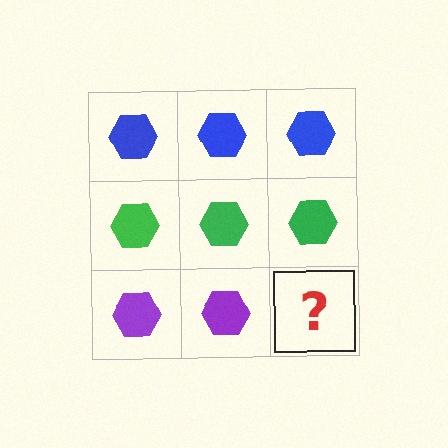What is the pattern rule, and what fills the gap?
The rule is that each row has a consistent color. The gap should be filled with a purple hexagon.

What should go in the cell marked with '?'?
The missing cell should contain a purple hexagon.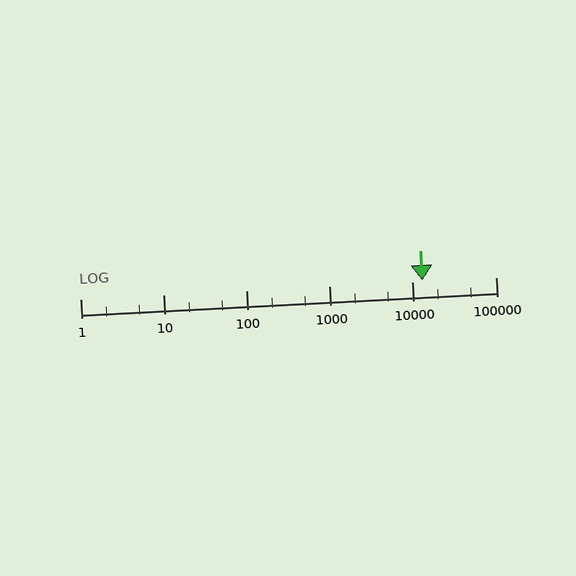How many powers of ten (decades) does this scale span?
The scale spans 5 decades, from 1 to 100000.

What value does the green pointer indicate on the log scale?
The pointer indicates approximately 13000.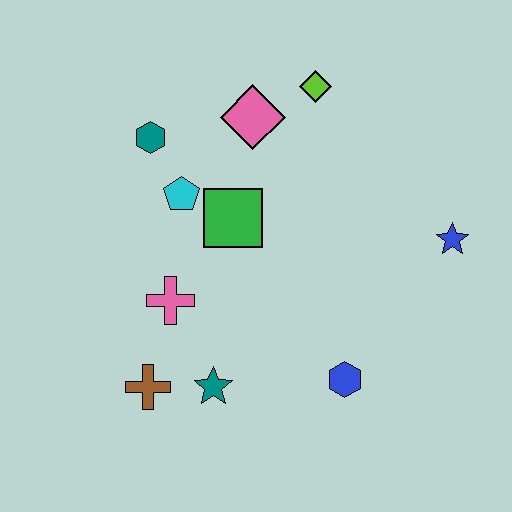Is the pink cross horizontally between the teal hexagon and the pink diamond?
Yes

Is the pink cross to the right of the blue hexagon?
No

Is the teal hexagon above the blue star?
Yes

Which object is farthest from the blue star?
The brown cross is farthest from the blue star.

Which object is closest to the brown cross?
The teal star is closest to the brown cross.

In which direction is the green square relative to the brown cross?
The green square is above the brown cross.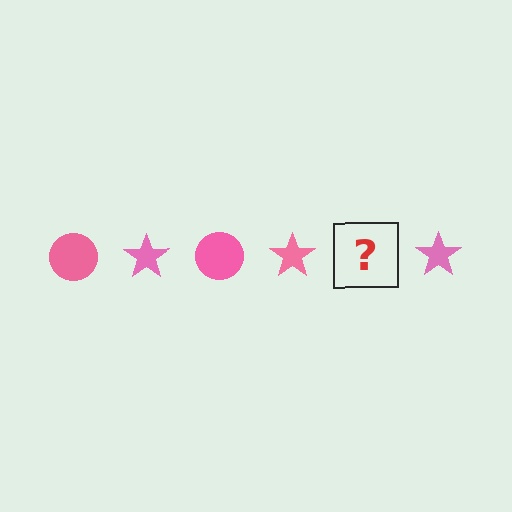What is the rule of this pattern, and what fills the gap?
The rule is that the pattern cycles through circle, star shapes in pink. The gap should be filled with a pink circle.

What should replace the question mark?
The question mark should be replaced with a pink circle.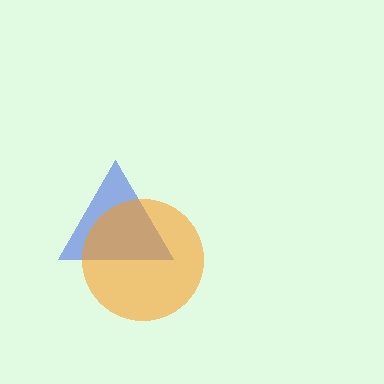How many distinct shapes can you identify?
There are 2 distinct shapes: a blue triangle, an orange circle.